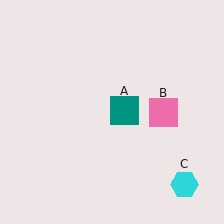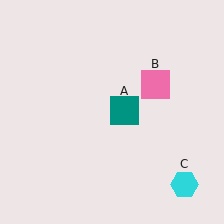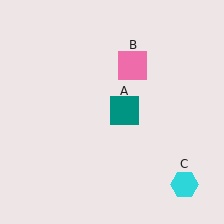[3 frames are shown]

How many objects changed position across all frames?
1 object changed position: pink square (object B).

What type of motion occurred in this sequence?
The pink square (object B) rotated counterclockwise around the center of the scene.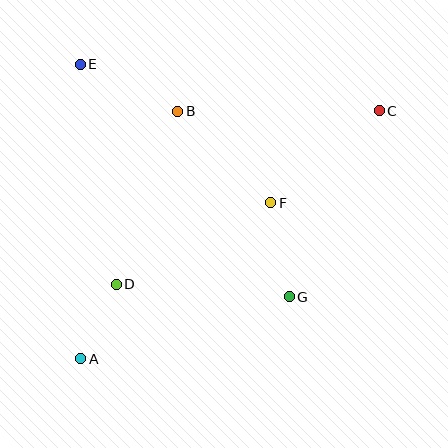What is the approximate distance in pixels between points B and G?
The distance between B and G is approximately 216 pixels.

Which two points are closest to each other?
Points A and D are closest to each other.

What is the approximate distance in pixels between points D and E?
The distance between D and E is approximately 223 pixels.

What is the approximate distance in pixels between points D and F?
The distance between D and F is approximately 174 pixels.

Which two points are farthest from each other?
Points A and C are farthest from each other.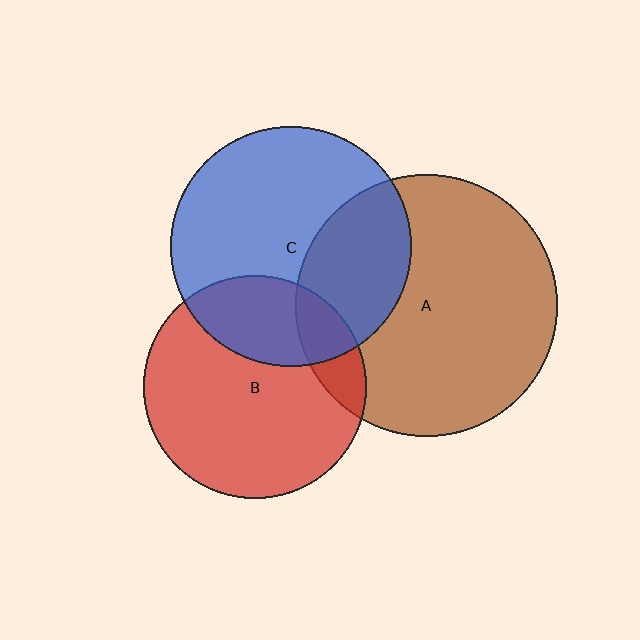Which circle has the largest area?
Circle A (brown).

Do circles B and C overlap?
Yes.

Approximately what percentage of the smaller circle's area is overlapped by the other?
Approximately 30%.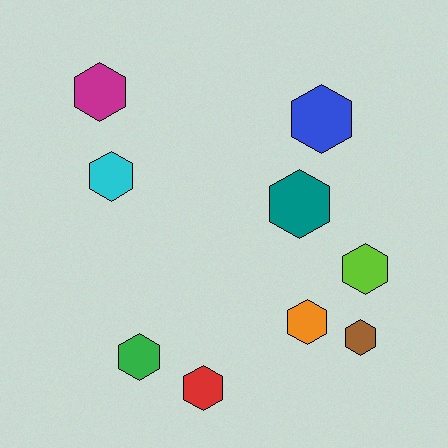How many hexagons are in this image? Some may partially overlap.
There are 9 hexagons.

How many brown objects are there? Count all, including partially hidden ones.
There is 1 brown object.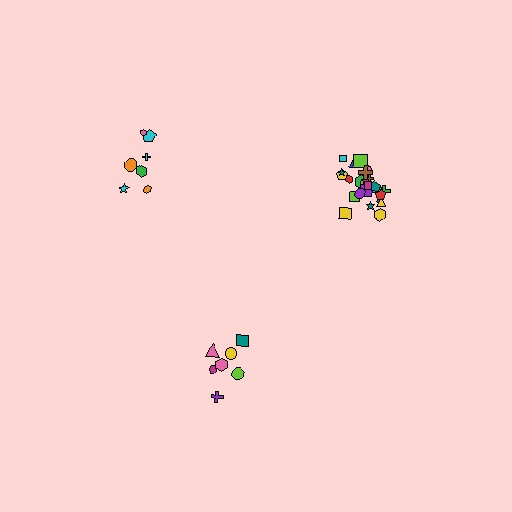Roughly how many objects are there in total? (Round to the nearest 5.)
Roughly 40 objects in total.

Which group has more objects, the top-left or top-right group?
The top-right group.